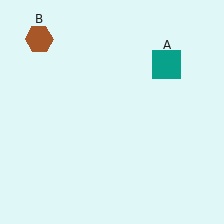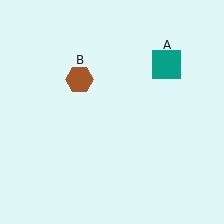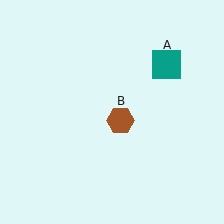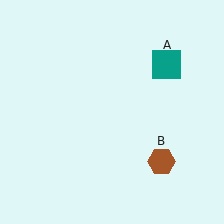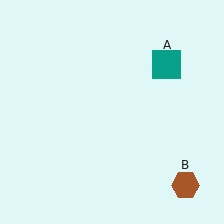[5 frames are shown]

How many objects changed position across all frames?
1 object changed position: brown hexagon (object B).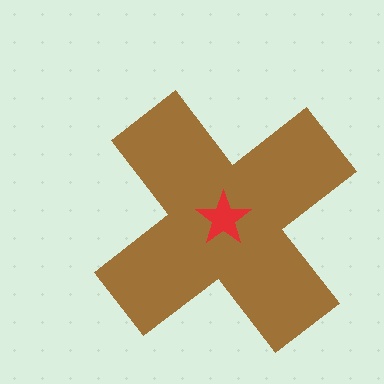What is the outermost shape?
The brown cross.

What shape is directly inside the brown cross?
The red star.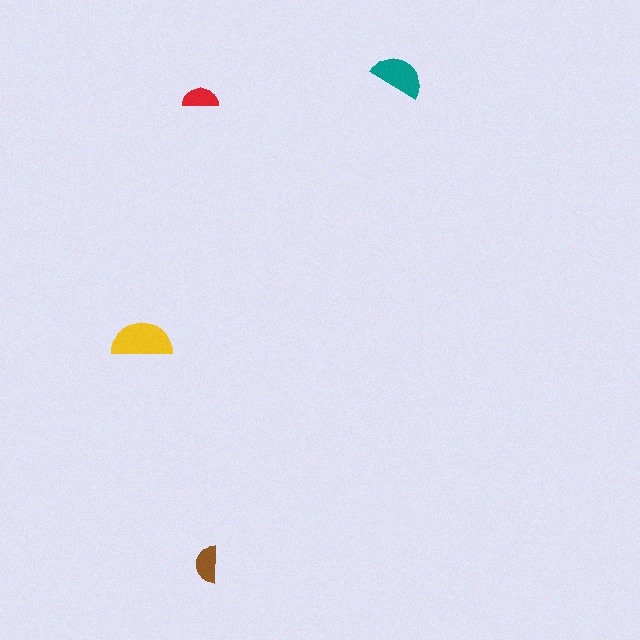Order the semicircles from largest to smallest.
the yellow one, the teal one, the brown one, the red one.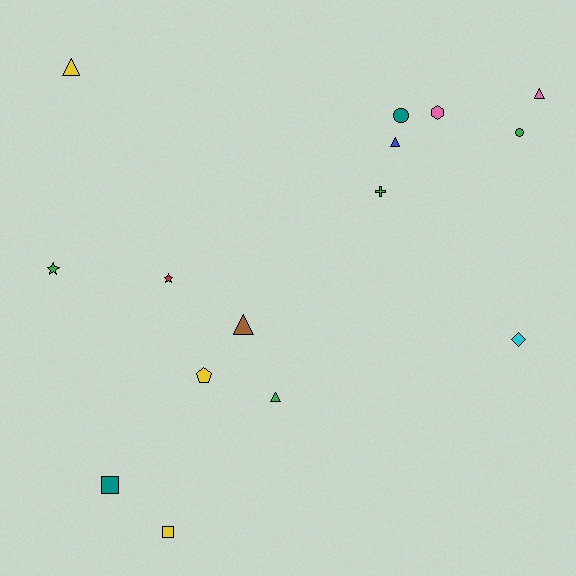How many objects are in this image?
There are 15 objects.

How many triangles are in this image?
There are 5 triangles.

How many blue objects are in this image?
There is 1 blue object.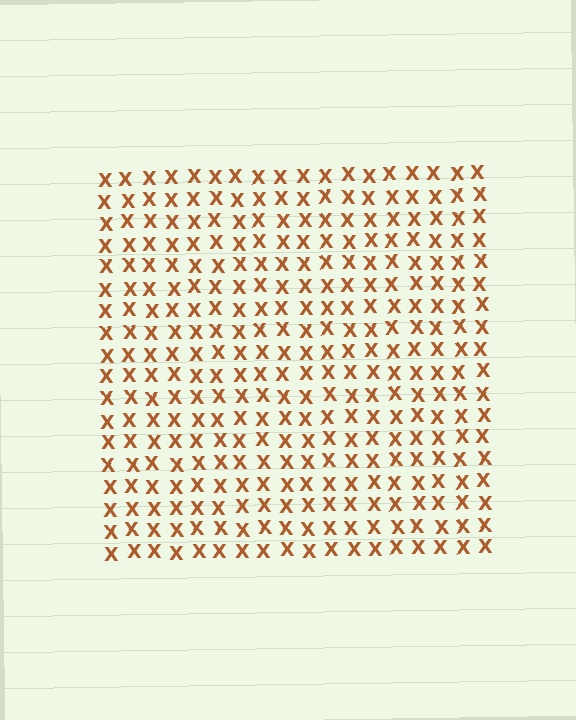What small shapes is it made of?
It is made of small letter X's.